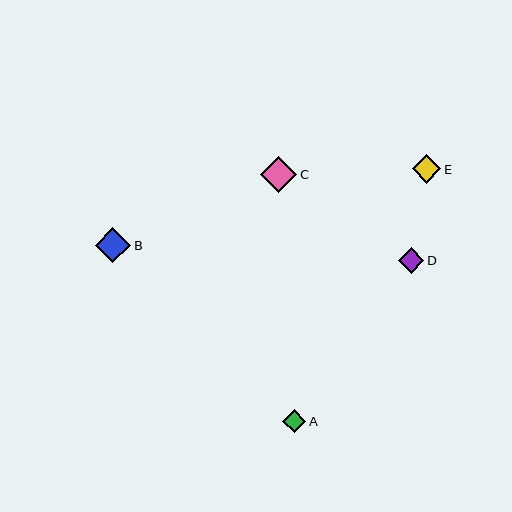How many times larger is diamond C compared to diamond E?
Diamond C is approximately 1.3 times the size of diamond E.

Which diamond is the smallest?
Diamond A is the smallest with a size of approximately 23 pixels.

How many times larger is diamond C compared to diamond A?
Diamond C is approximately 1.6 times the size of diamond A.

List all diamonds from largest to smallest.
From largest to smallest: C, B, E, D, A.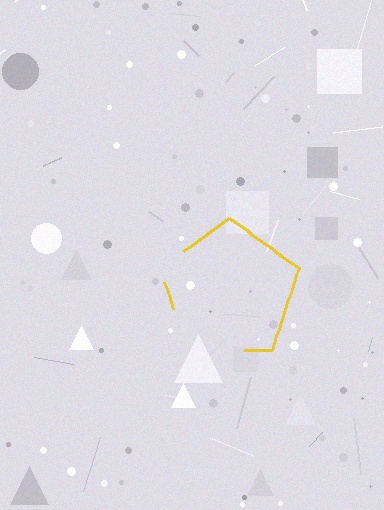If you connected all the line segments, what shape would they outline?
They would outline a pentagon.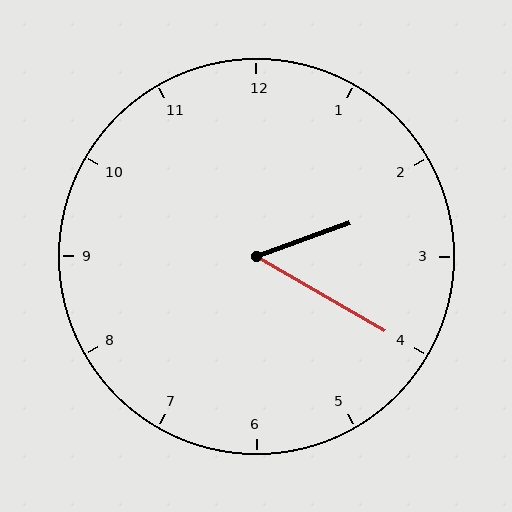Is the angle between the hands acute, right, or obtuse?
It is acute.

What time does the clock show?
2:20.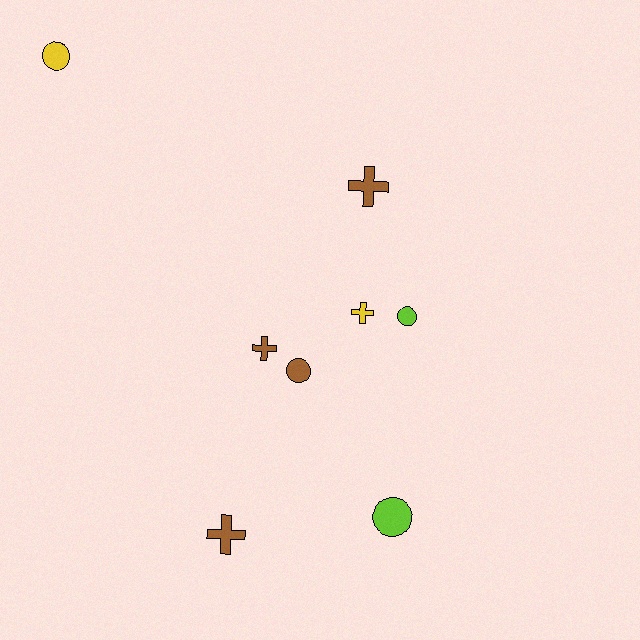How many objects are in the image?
There are 8 objects.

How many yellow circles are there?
There is 1 yellow circle.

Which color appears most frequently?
Brown, with 4 objects.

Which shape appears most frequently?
Cross, with 4 objects.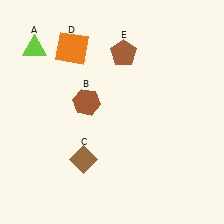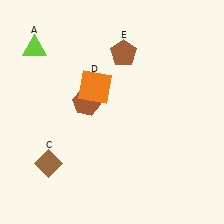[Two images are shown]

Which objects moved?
The objects that moved are: the brown diamond (C), the orange square (D).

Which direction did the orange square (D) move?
The orange square (D) moved down.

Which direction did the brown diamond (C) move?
The brown diamond (C) moved left.